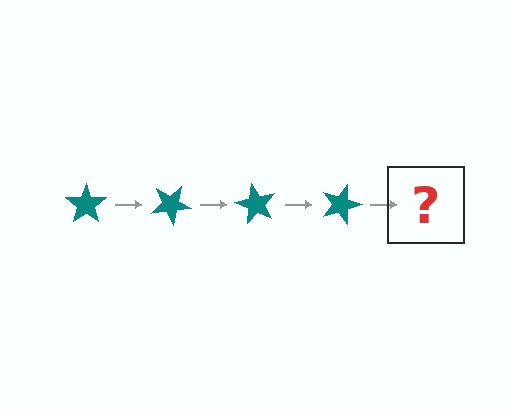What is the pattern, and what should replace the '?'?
The pattern is that the star rotates 30 degrees each step. The '?' should be a teal star rotated 120 degrees.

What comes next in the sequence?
The next element should be a teal star rotated 120 degrees.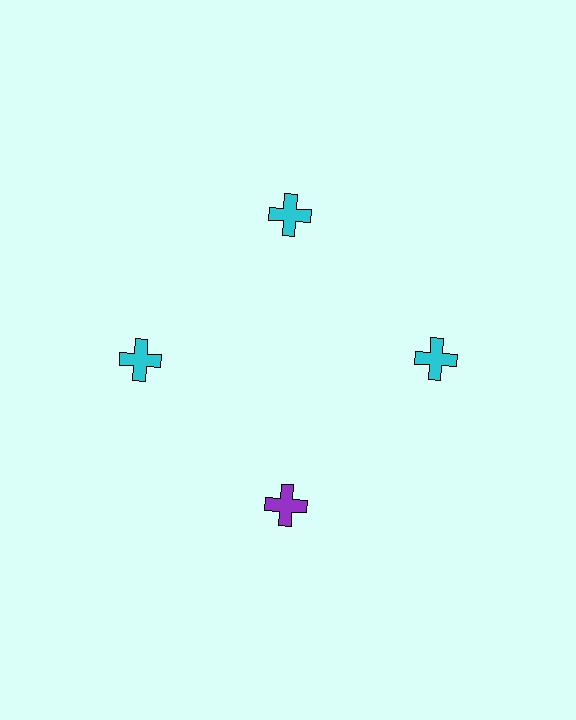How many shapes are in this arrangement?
There are 4 shapes arranged in a ring pattern.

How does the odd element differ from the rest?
It has a different color: purple instead of cyan.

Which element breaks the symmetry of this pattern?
The purple cross at roughly the 6 o'clock position breaks the symmetry. All other shapes are cyan crosses.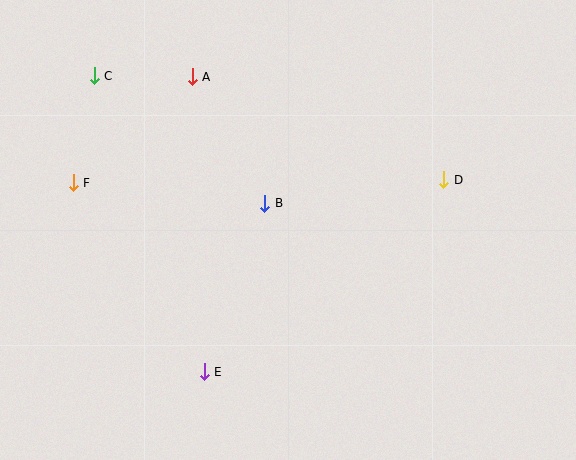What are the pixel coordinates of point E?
Point E is at (204, 372).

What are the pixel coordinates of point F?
Point F is at (73, 183).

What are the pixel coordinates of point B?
Point B is at (265, 203).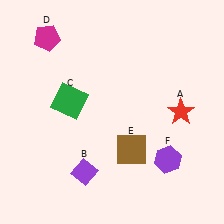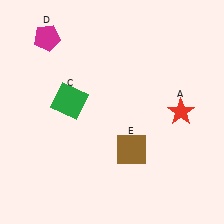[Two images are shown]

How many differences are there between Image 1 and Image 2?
There are 2 differences between the two images.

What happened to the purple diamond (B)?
The purple diamond (B) was removed in Image 2. It was in the bottom-left area of Image 1.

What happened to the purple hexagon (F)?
The purple hexagon (F) was removed in Image 2. It was in the bottom-right area of Image 1.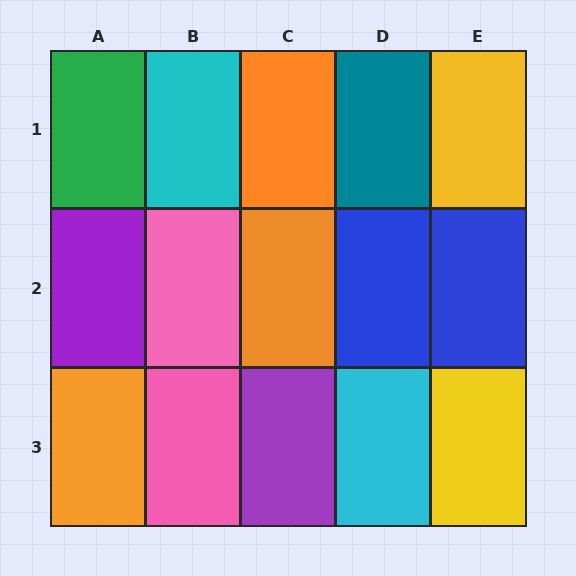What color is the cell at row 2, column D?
Blue.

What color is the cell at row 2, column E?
Blue.